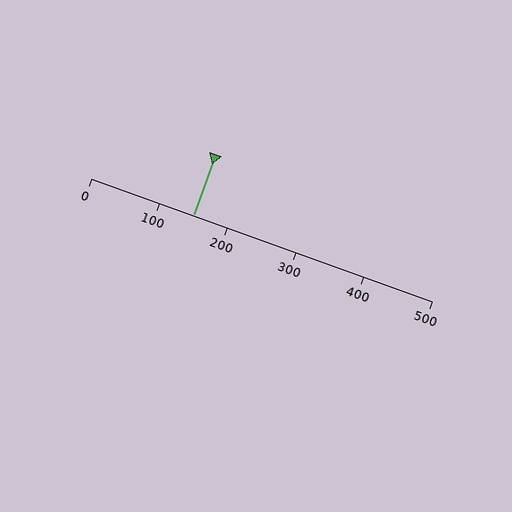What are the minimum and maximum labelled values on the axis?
The axis runs from 0 to 500.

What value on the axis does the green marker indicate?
The marker indicates approximately 150.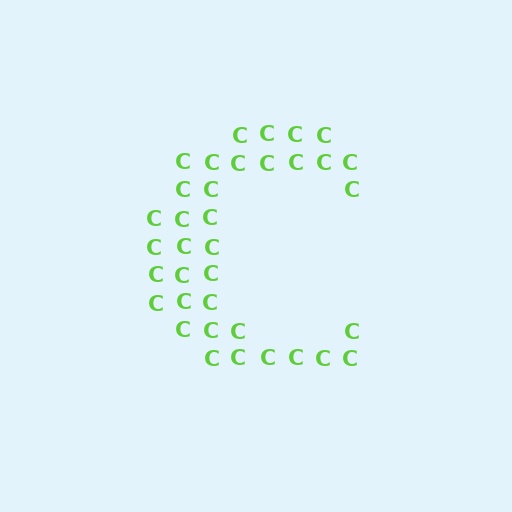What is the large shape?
The large shape is the letter C.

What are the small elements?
The small elements are letter C's.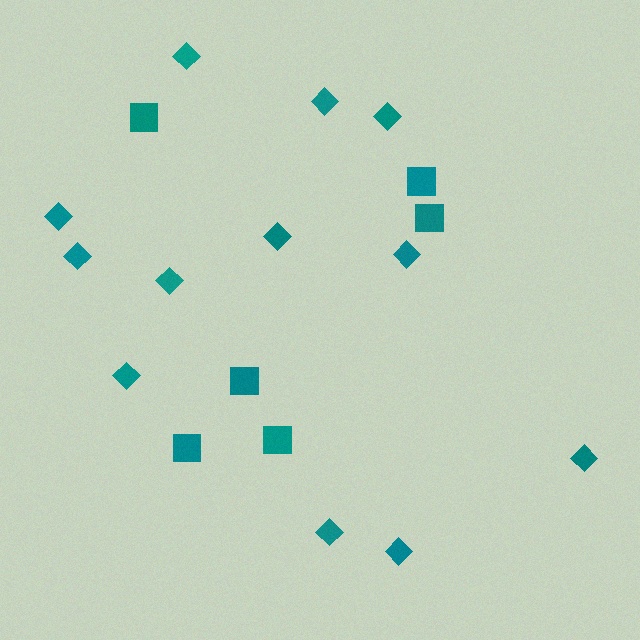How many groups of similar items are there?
There are 2 groups: one group of squares (6) and one group of diamonds (12).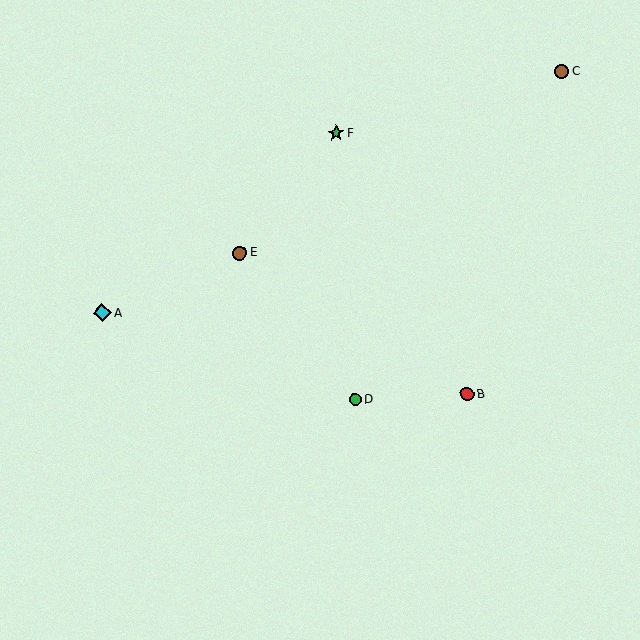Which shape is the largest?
The cyan diamond (labeled A) is the largest.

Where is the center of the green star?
The center of the green star is at (336, 133).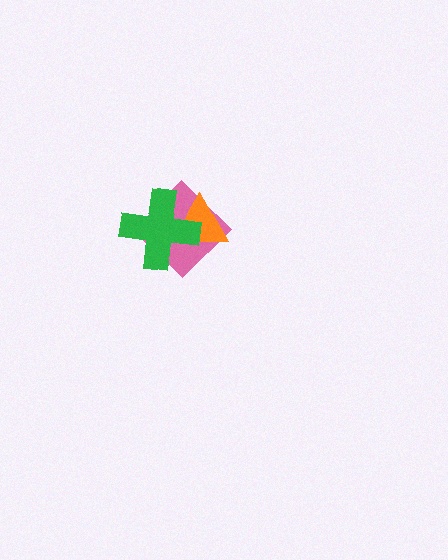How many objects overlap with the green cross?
2 objects overlap with the green cross.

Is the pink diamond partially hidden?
Yes, it is partially covered by another shape.